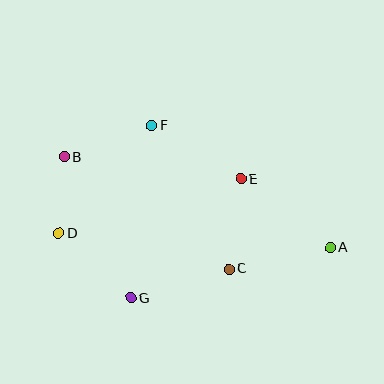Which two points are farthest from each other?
Points A and B are farthest from each other.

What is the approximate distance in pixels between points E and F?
The distance between E and F is approximately 104 pixels.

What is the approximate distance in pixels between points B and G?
The distance between B and G is approximately 156 pixels.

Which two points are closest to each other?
Points B and D are closest to each other.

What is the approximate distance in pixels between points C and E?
The distance between C and E is approximately 91 pixels.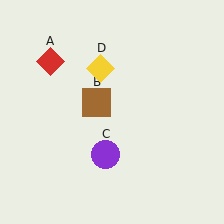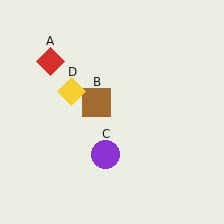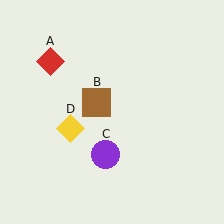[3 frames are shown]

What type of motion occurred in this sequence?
The yellow diamond (object D) rotated counterclockwise around the center of the scene.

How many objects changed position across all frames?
1 object changed position: yellow diamond (object D).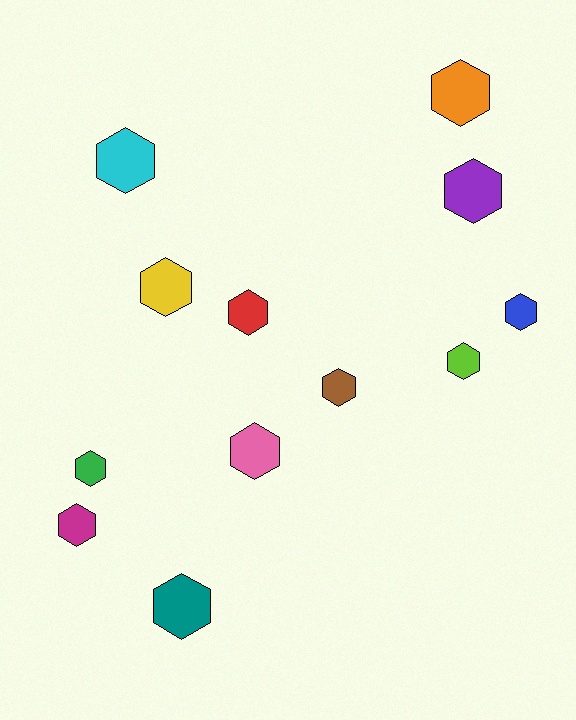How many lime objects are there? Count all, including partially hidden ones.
There is 1 lime object.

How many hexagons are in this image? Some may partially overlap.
There are 12 hexagons.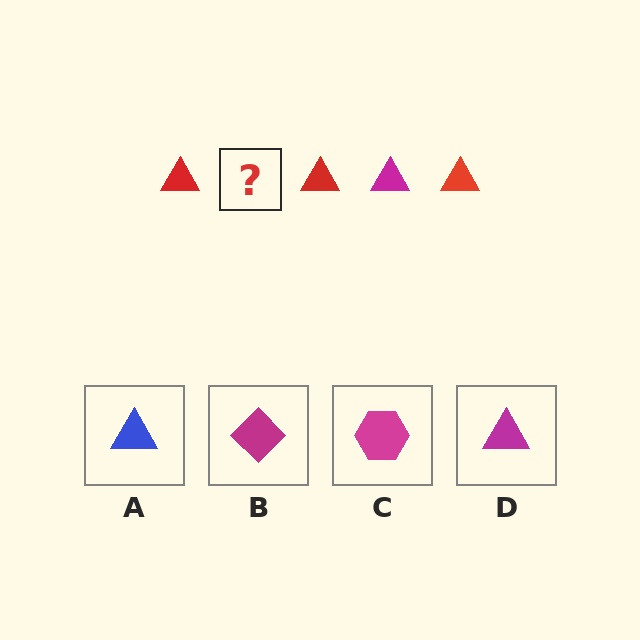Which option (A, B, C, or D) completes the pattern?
D.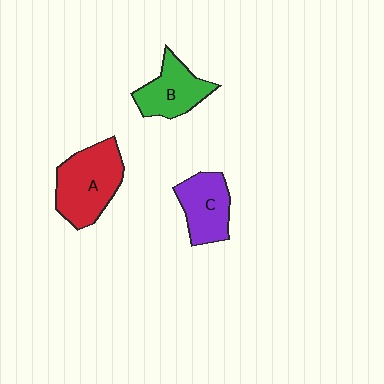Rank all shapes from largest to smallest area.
From largest to smallest: A (red), B (green), C (purple).